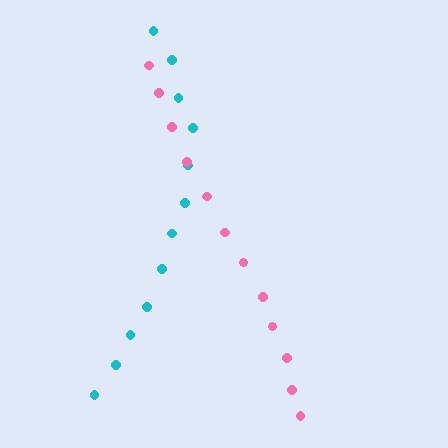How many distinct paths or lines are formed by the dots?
There are 2 distinct paths.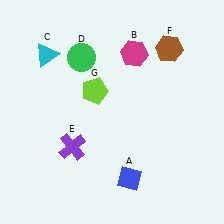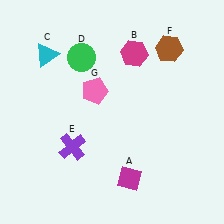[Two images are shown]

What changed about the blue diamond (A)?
In Image 1, A is blue. In Image 2, it changed to magenta.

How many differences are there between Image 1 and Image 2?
There are 2 differences between the two images.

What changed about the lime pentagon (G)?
In Image 1, G is lime. In Image 2, it changed to pink.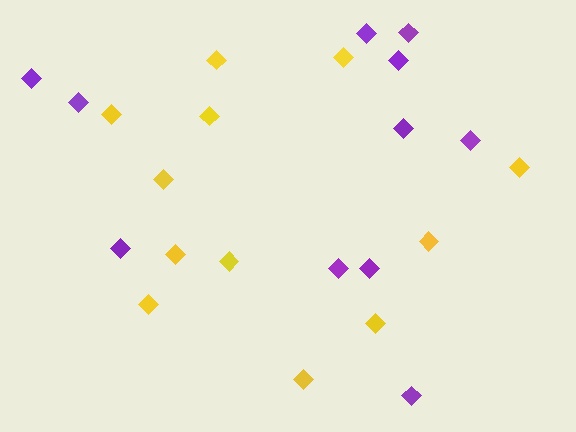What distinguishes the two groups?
There are 2 groups: one group of purple diamonds (11) and one group of yellow diamonds (12).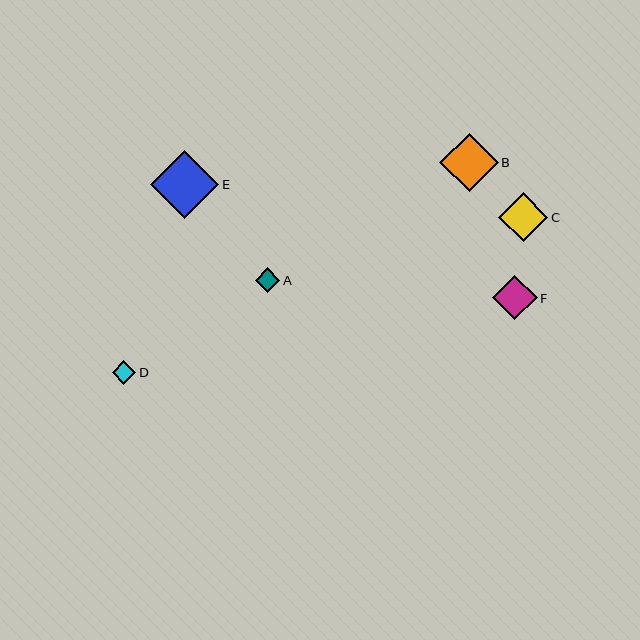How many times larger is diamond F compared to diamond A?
Diamond F is approximately 1.8 times the size of diamond A.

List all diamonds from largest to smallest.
From largest to smallest: E, B, C, F, A, D.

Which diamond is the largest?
Diamond E is the largest with a size of approximately 69 pixels.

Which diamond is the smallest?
Diamond D is the smallest with a size of approximately 23 pixels.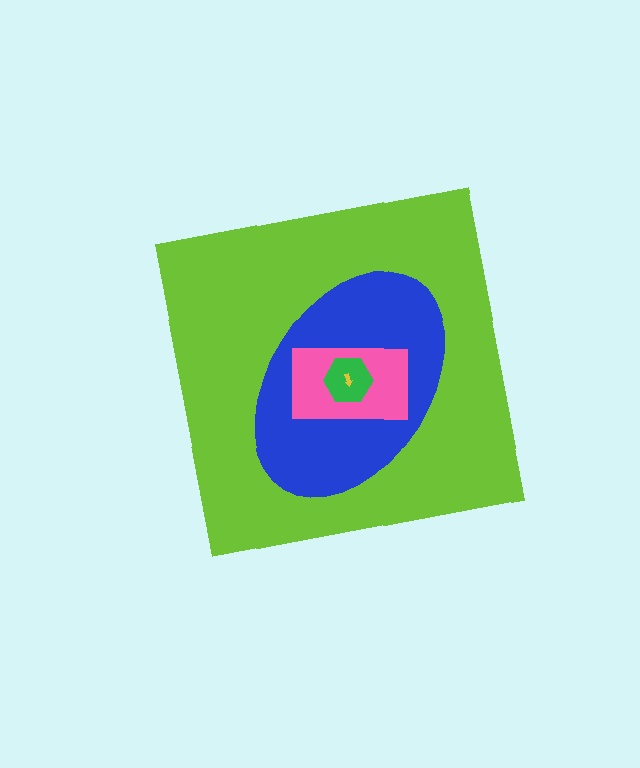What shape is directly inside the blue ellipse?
The pink rectangle.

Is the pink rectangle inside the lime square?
Yes.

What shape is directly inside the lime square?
The blue ellipse.